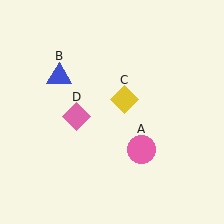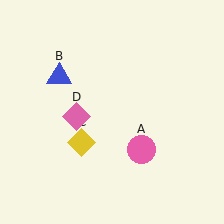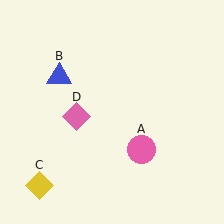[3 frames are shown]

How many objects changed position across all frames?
1 object changed position: yellow diamond (object C).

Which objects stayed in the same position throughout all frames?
Pink circle (object A) and blue triangle (object B) and pink diamond (object D) remained stationary.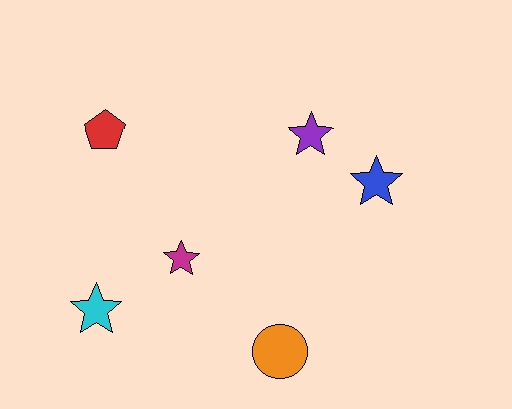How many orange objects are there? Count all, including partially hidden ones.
There is 1 orange object.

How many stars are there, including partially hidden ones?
There are 4 stars.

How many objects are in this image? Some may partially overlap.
There are 6 objects.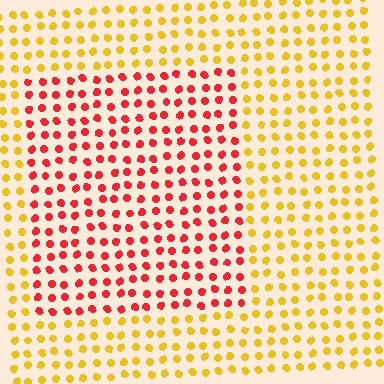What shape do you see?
I see a rectangle.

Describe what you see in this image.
The image is filled with small yellow elements in a uniform arrangement. A rectangle-shaped region is visible where the elements are tinted to a slightly different hue, forming a subtle color boundary.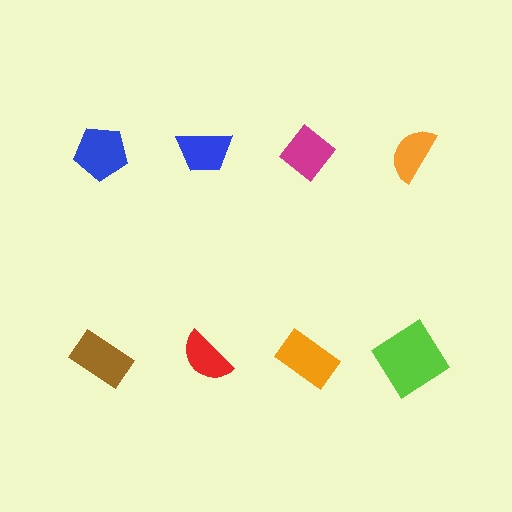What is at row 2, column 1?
A brown rectangle.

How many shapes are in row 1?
4 shapes.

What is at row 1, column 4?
An orange semicircle.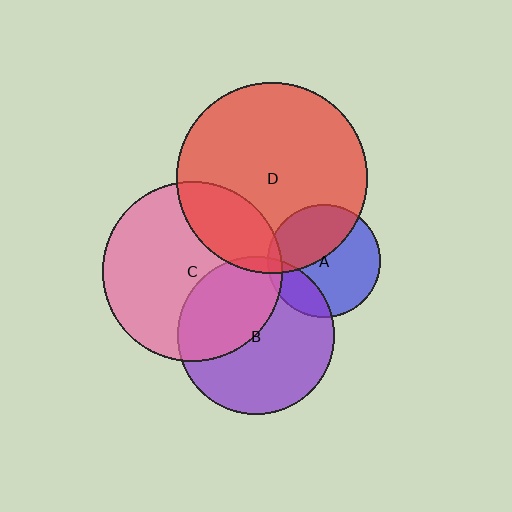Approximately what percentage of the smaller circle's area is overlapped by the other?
Approximately 5%.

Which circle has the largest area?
Circle D (red).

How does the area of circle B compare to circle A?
Approximately 1.9 times.